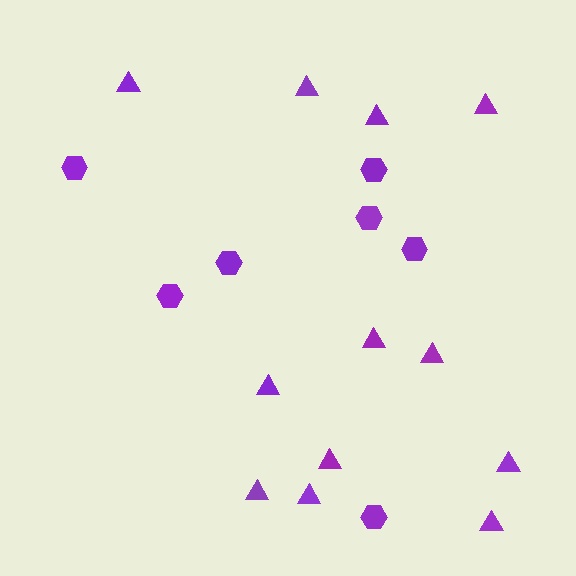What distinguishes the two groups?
There are 2 groups: one group of triangles (12) and one group of hexagons (7).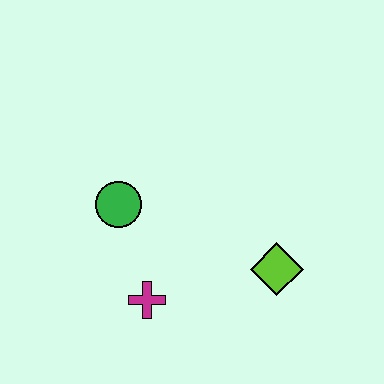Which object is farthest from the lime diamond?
The green circle is farthest from the lime diamond.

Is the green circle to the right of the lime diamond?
No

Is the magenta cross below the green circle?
Yes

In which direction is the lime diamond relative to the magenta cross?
The lime diamond is to the right of the magenta cross.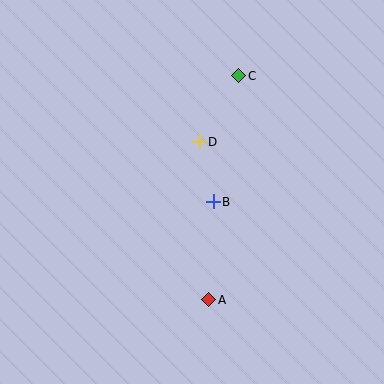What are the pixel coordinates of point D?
Point D is at (199, 142).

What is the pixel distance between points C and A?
The distance between C and A is 226 pixels.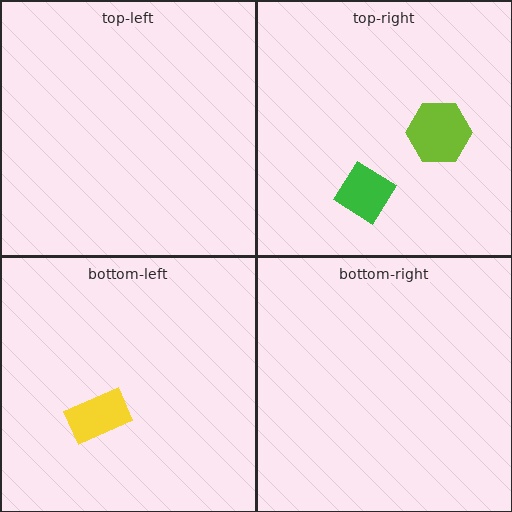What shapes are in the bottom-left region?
The yellow rectangle.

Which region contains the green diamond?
The top-right region.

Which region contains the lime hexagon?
The top-right region.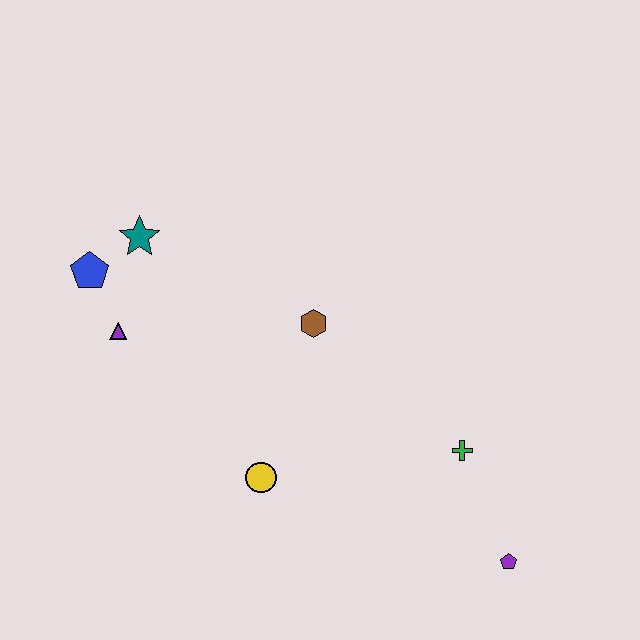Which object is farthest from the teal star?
The purple pentagon is farthest from the teal star.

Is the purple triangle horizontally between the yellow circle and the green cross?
No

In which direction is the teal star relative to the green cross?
The teal star is to the left of the green cross.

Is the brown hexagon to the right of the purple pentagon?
No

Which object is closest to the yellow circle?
The brown hexagon is closest to the yellow circle.